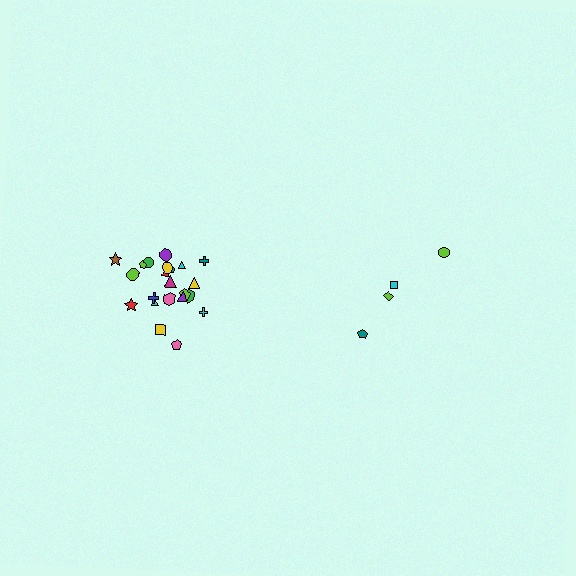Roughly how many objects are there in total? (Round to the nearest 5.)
Roughly 25 objects in total.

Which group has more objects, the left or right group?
The left group.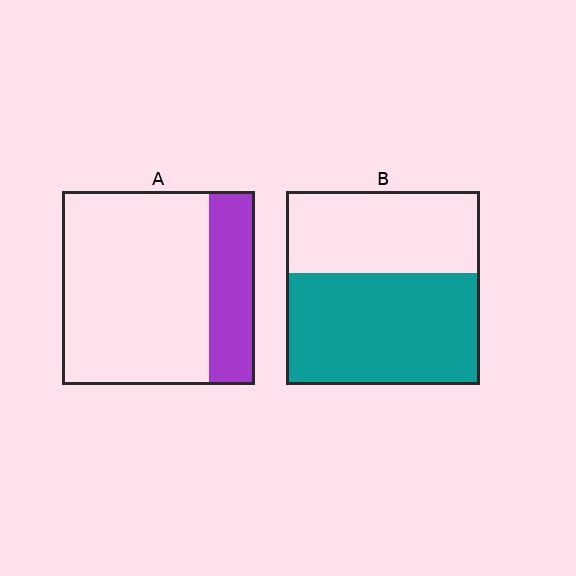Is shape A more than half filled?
No.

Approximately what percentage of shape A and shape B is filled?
A is approximately 25% and B is approximately 60%.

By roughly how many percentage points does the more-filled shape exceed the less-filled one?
By roughly 35 percentage points (B over A).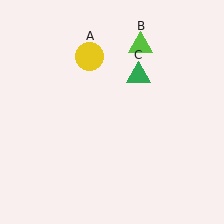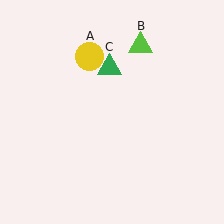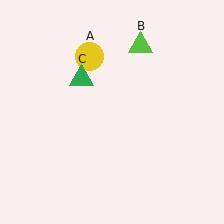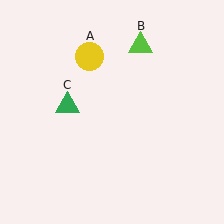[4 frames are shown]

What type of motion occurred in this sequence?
The green triangle (object C) rotated counterclockwise around the center of the scene.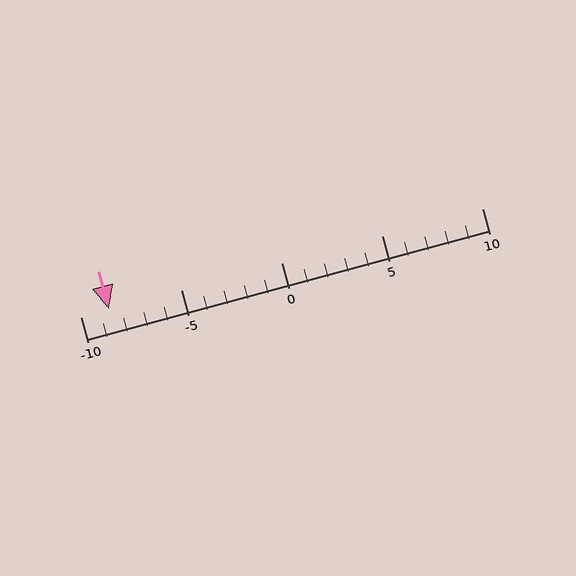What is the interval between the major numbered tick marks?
The major tick marks are spaced 5 units apart.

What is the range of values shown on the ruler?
The ruler shows values from -10 to 10.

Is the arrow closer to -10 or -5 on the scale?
The arrow is closer to -10.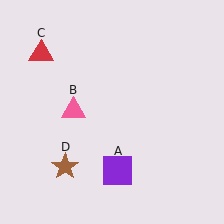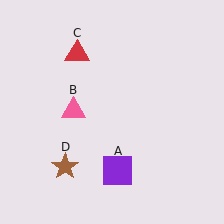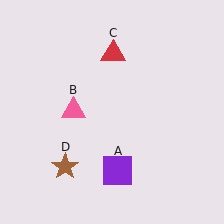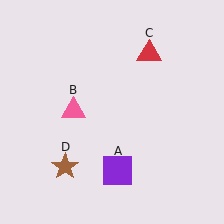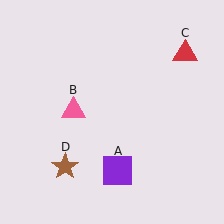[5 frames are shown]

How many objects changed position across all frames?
1 object changed position: red triangle (object C).